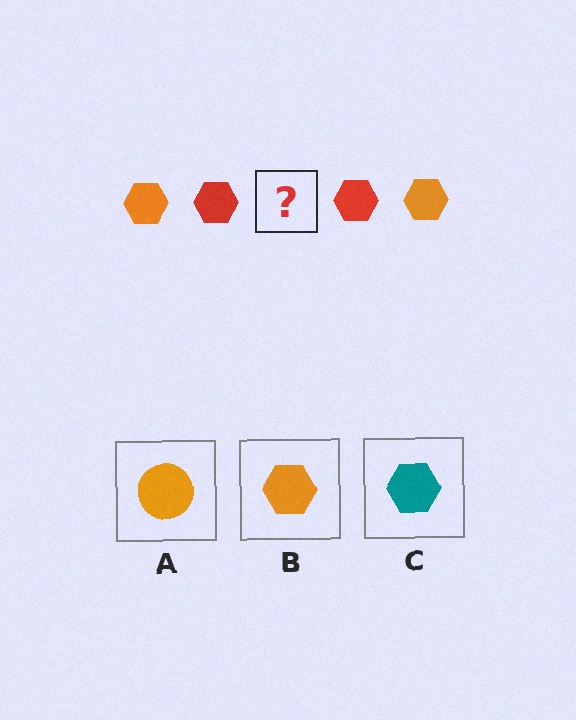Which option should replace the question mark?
Option B.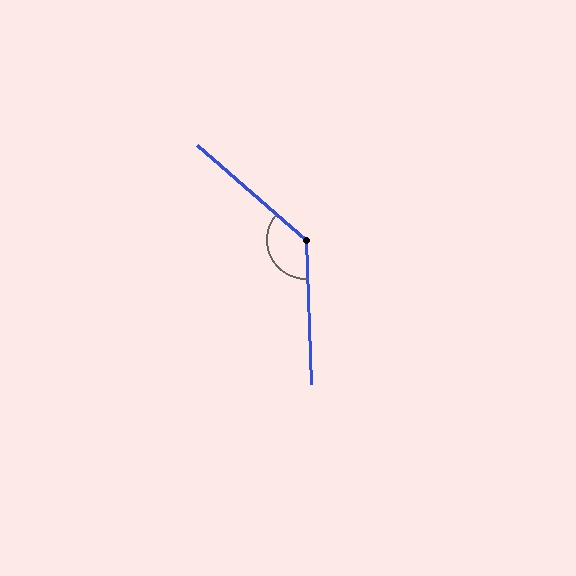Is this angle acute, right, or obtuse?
It is obtuse.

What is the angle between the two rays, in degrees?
Approximately 133 degrees.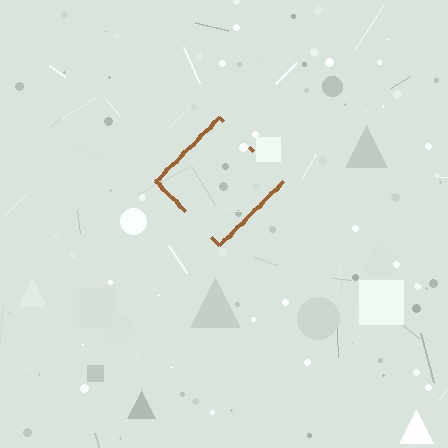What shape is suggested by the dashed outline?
The dashed outline suggests a diamond.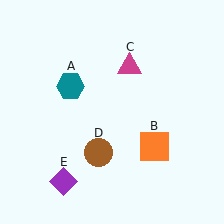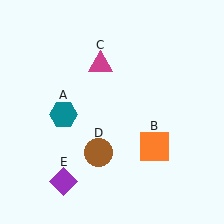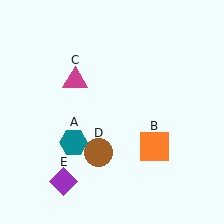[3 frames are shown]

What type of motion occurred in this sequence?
The teal hexagon (object A), magenta triangle (object C) rotated counterclockwise around the center of the scene.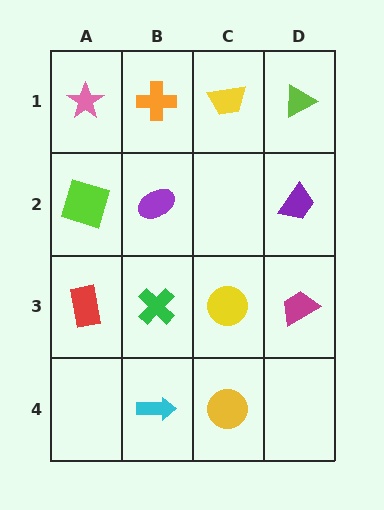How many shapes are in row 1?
4 shapes.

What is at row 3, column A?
A red rectangle.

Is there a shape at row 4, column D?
No, that cell is empty.